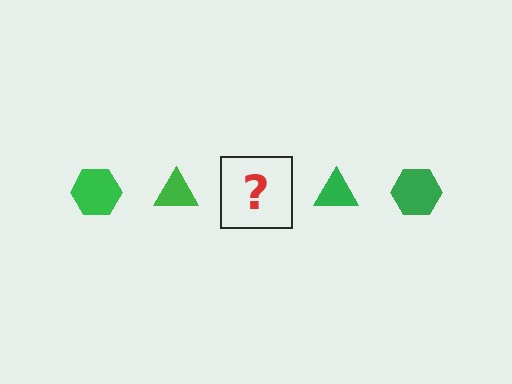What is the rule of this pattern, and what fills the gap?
The rule is that the pattern cycles through hexagon, triangle shapes in green. The gap should be filled with a green hexagon.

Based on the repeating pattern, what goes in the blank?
The blank should be a green hexagon.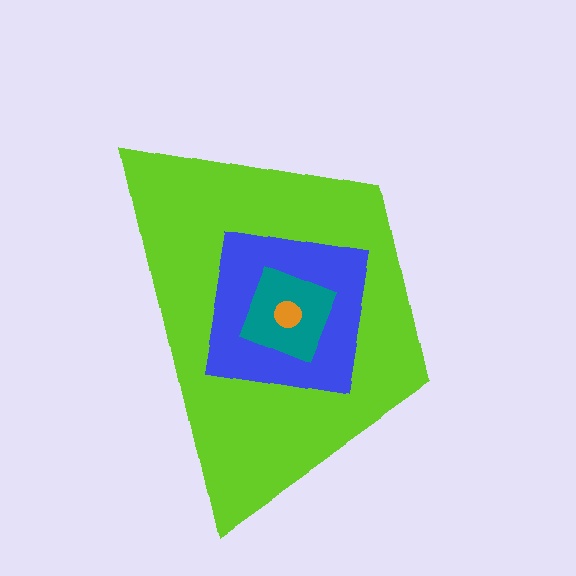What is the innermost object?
The orange circle.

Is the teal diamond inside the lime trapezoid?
Yes.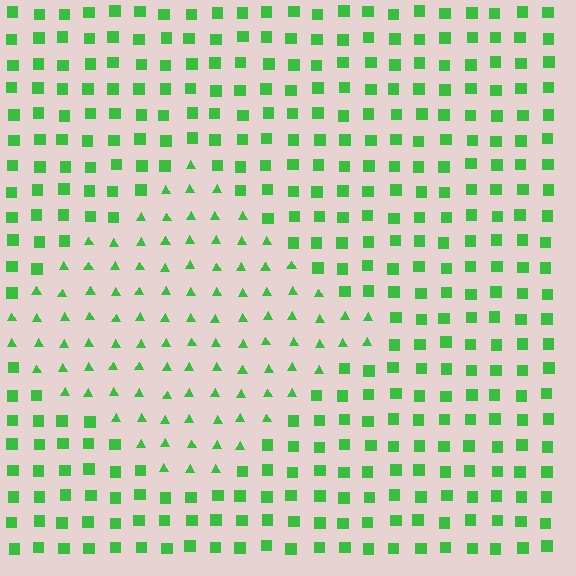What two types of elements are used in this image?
The image uses triangles inside the diamond region and squares outside it.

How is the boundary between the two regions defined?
The boundary is defined by a change in element shape: triangles inside vs. squares outside. All elements share the same color and spacing.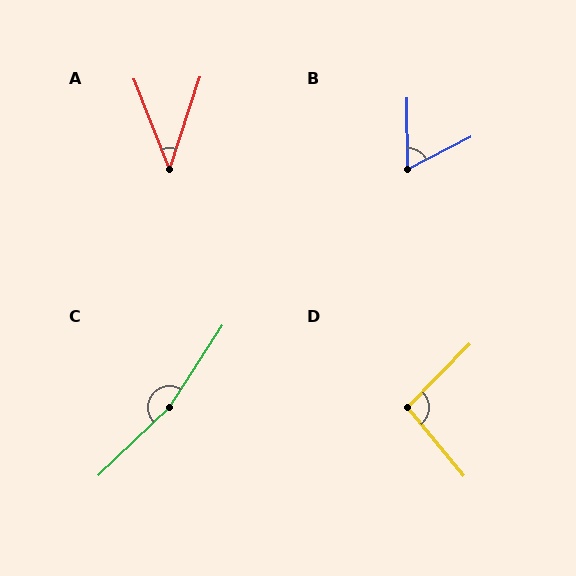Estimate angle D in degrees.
Approximately 96 degrees.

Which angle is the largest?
C, at approximately 167 degrees.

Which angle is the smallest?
A, at approximately 40 degrees.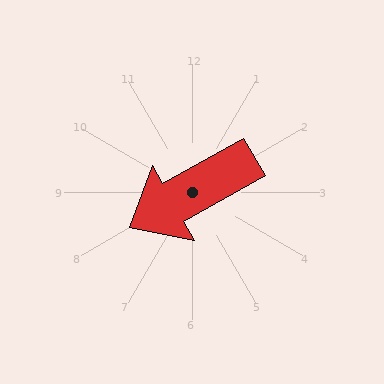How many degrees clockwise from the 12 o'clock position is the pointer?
Approximately 241 degrees.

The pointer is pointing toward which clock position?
Roughly 8 o'clock.